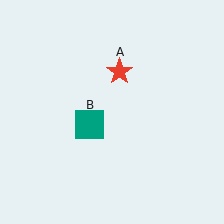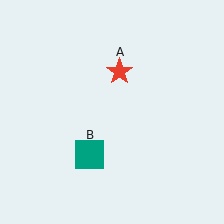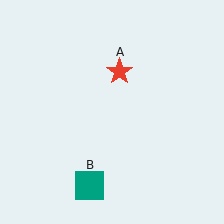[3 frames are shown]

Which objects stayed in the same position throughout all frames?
Red star (object A) remained stationary.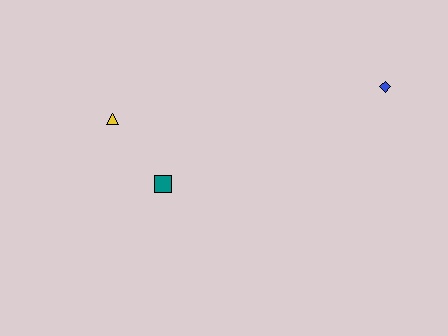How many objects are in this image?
There are 3 objects.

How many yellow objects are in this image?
There is 1 yellow object.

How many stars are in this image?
There are no stars.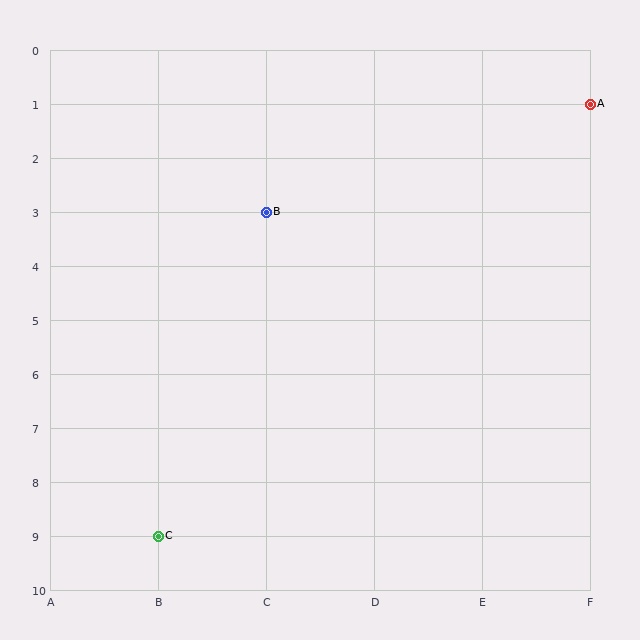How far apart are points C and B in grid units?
Points C and B are 1 column and 6 rows apart (about 6.1 grid units diagonally).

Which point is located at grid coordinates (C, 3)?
Point B is at (C, 3).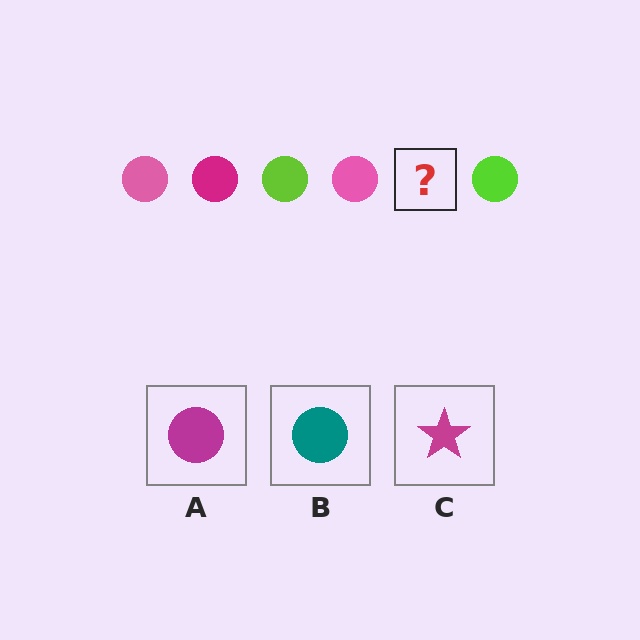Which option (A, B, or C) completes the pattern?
A.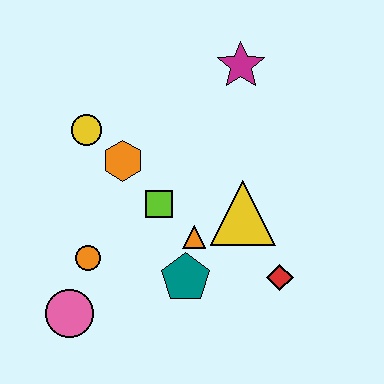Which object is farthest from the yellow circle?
The red diamond is farthest from the yellow circle.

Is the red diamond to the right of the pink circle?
Yes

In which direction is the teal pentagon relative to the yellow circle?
The teal pentagon is below the yellow circle.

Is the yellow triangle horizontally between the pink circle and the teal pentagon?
No